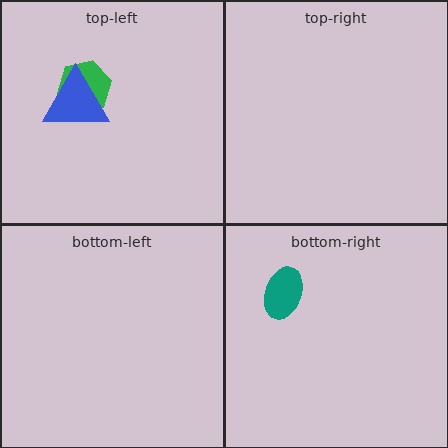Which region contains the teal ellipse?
The bottom-right region.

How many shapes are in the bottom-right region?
1.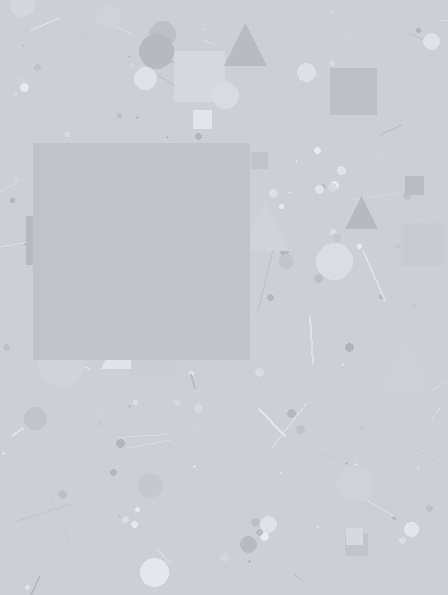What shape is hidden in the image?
A square is hidden in the image.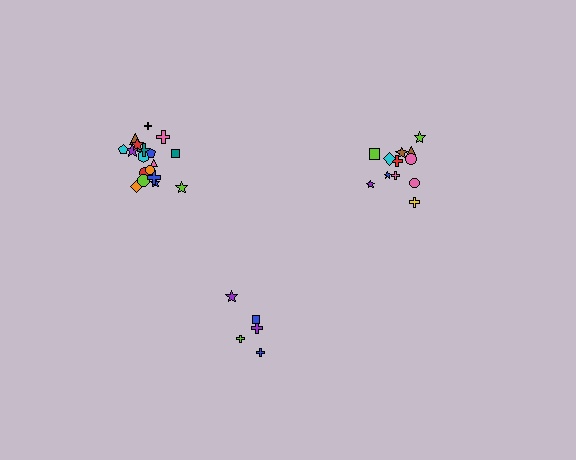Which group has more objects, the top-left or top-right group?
The top-left group.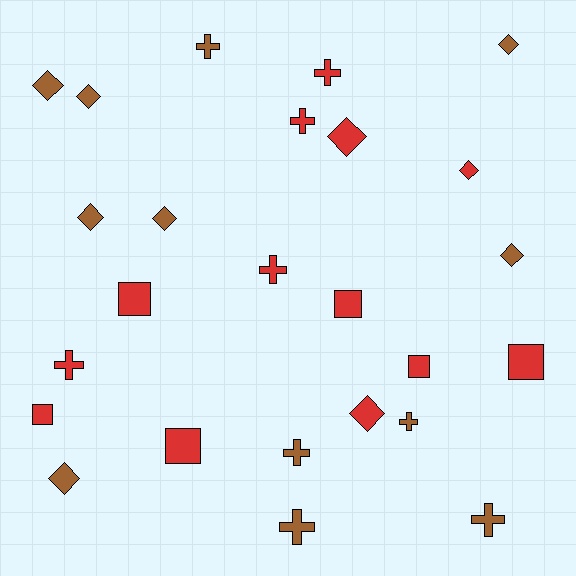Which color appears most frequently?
Red, with 13 objects.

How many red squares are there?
There are 6 red squares.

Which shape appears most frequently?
Diamond, with 10 objects.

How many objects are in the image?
There are 25 objects.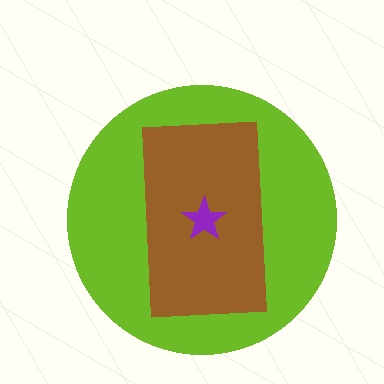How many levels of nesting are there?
3.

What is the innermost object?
The purple star.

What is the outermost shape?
The lime circle.